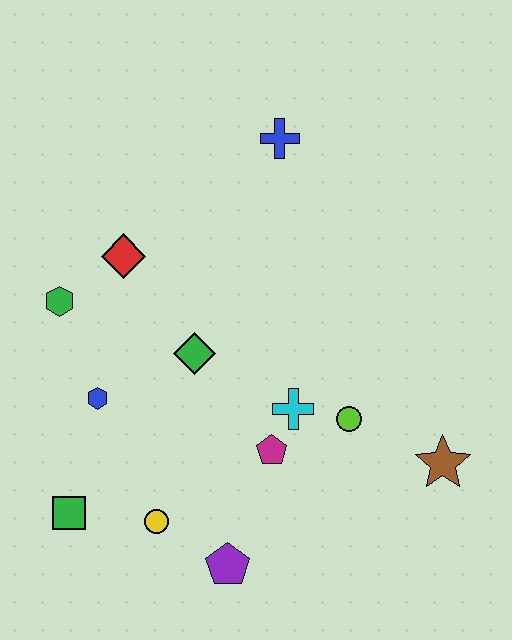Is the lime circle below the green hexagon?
Yes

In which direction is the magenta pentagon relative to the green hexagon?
The magenta pentagon is to the right of the green hexagon.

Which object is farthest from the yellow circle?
The blue cross is farthest from the yellow circle.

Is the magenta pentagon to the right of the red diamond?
Yes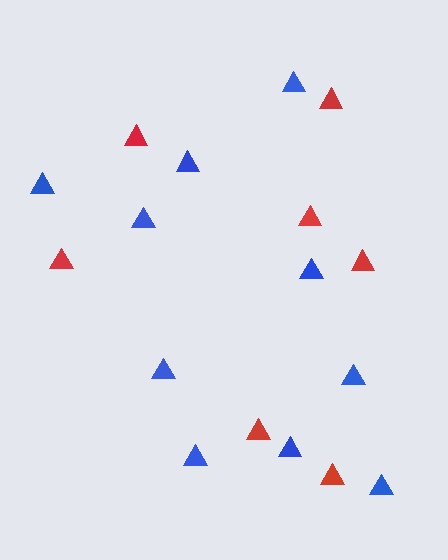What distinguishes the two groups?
There are 2 groups: one group of red triangles (7) and one group of blue triangles (10).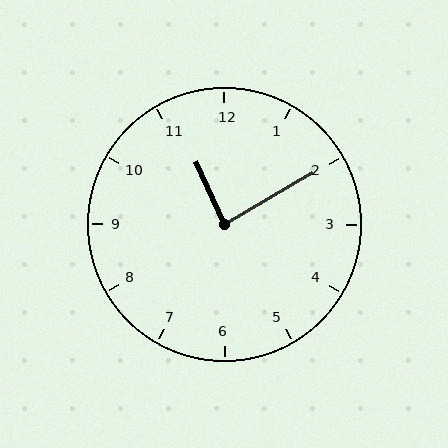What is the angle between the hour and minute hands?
Approximately 85 degrees.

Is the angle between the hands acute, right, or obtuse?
It is right.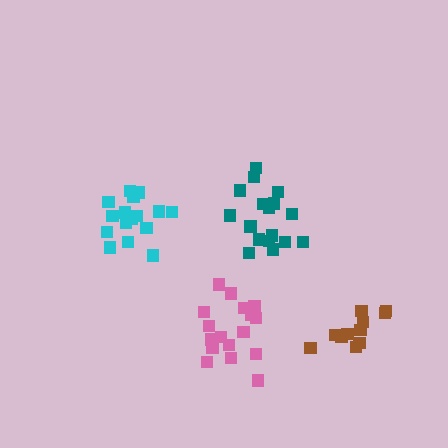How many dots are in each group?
Group 1: 12 dots, Group 2: 17 dots, Group 3: 17 dots, Group 4: 18 dots (64 total).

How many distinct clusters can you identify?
There are 4 distinct clusters.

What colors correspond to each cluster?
The clusters are colored: brown, teal, cyan, pink.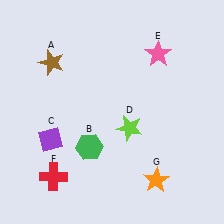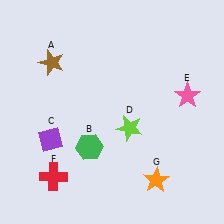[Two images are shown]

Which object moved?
The pink star (E) moved down.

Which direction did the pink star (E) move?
The pink star (E) moved down.